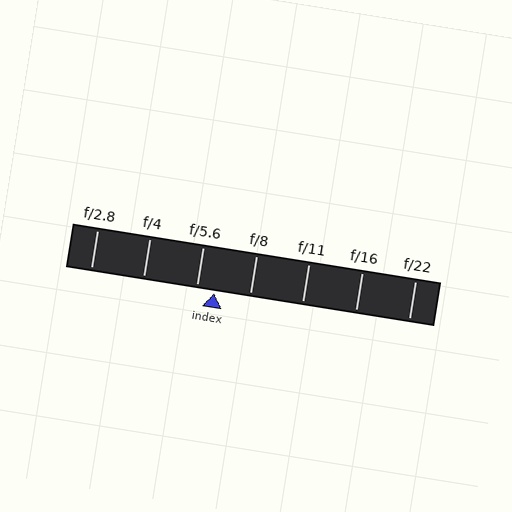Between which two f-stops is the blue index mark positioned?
The index mark is between f/5.6 and f/8.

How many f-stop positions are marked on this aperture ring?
There are 7 f-stop positions marked.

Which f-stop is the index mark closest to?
The index mark is closest to f/5.6.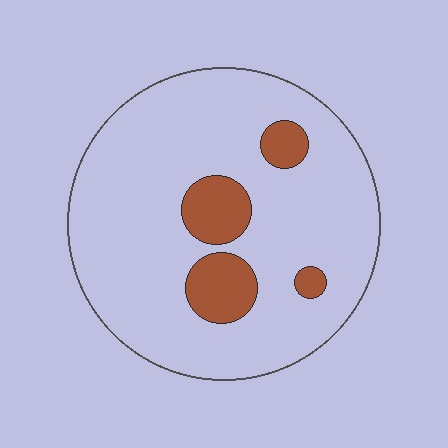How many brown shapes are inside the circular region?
4.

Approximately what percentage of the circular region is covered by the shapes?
Approximately 15%.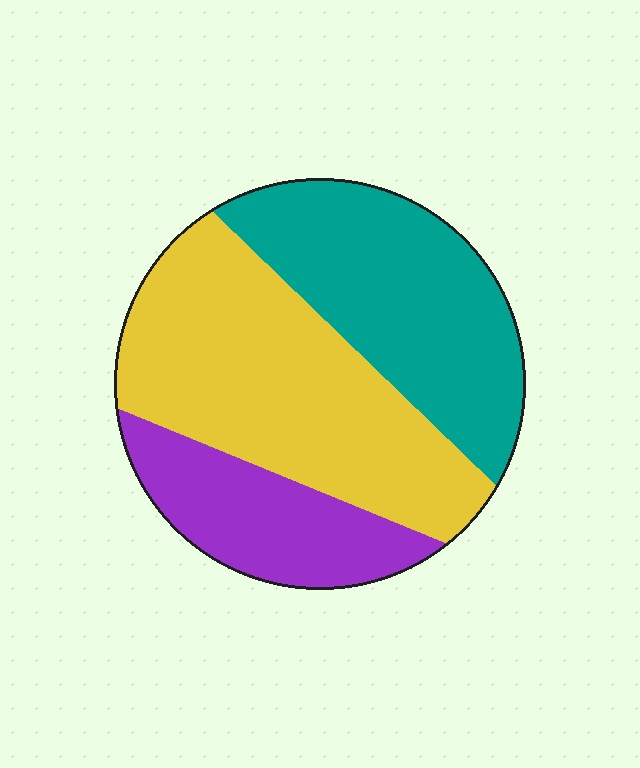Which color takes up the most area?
Yellow, at roughly 45%.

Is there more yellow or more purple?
Yellow.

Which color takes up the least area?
Purple, at roughly 20%.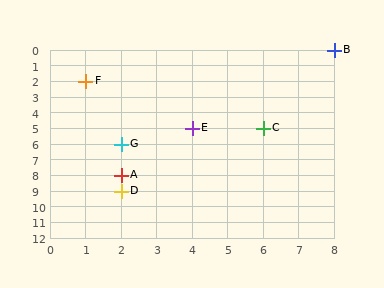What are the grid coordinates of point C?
Point C is at grid coordinates (6, 5).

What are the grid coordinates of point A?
Point A is at grid coordinates (2, 8).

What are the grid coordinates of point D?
Point D is at grid coordinates (2, 9).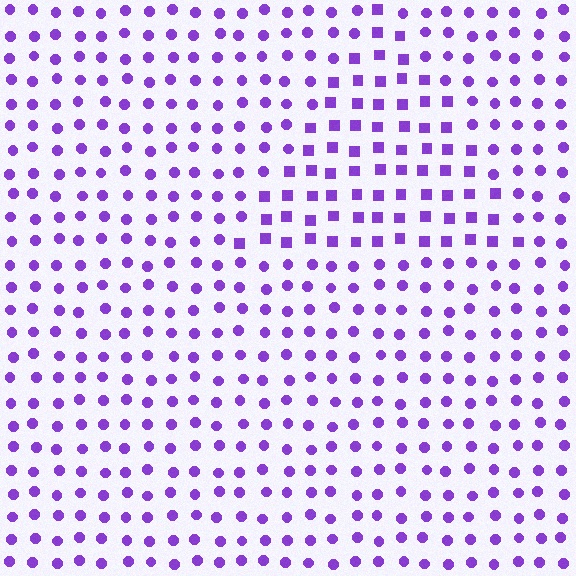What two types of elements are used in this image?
The image uses squares inside the triangle region and circles outside it.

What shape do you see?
I see a triangle.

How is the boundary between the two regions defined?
The boundary is defined by a change in element shape: squares inside vs. circles outside. All elements share the same color and spacing.